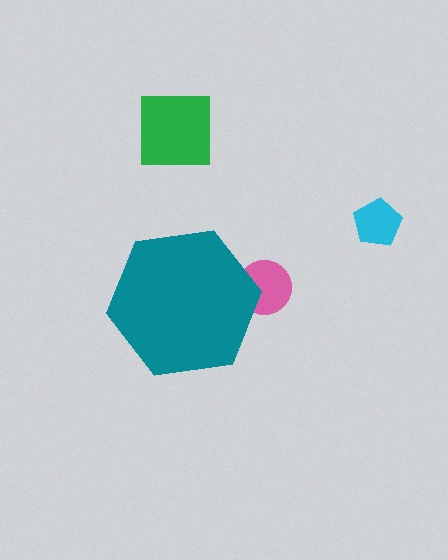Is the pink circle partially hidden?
Yes, the pink circle is partially hidden behind the teal hexagon.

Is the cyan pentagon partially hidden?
No, the cyan pentagon is fully visible.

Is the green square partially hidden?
No, the green square is fully visible.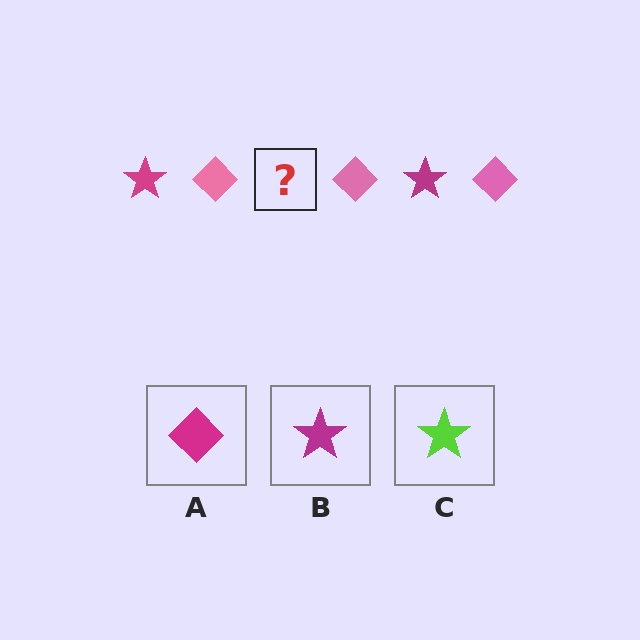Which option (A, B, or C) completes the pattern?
B.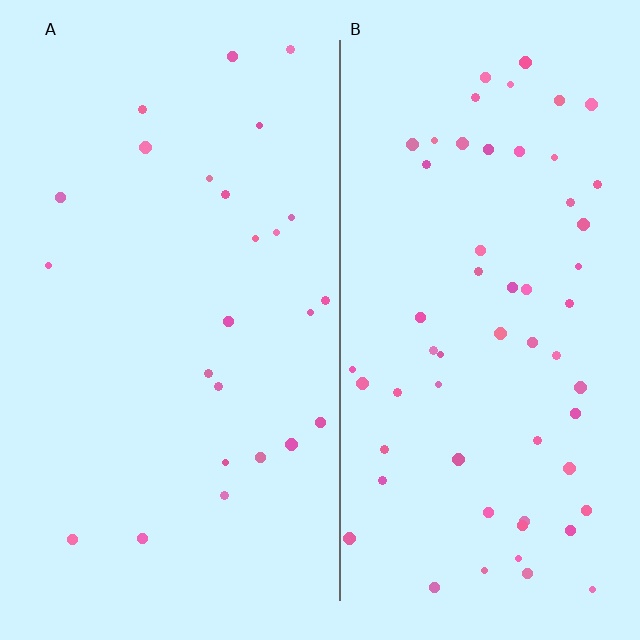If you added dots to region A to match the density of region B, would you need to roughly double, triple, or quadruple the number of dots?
Approximately double.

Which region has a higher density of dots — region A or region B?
B (the right).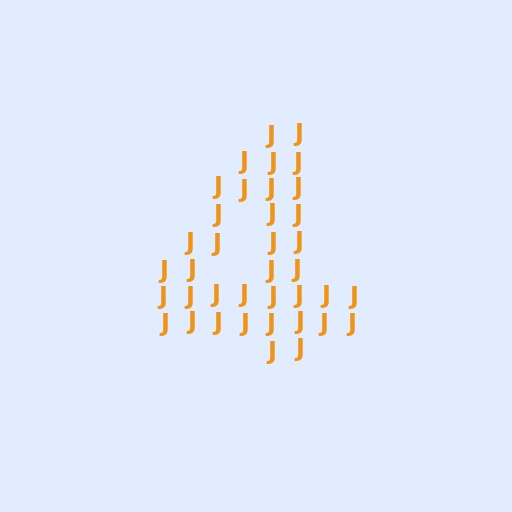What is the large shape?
The large shape is the digit 4.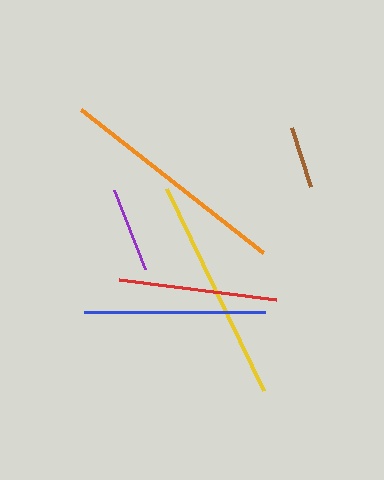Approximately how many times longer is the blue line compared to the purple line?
The blue line is approximately 2.1 times the length of the purple line.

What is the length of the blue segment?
The blue segment is approximately 181 pixels long.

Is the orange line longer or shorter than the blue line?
The orange line is longer than the blue line.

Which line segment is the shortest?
The brown line is the shortest at approximately 62 pixels.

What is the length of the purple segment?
The purple segment is approximately 85 pixels long.